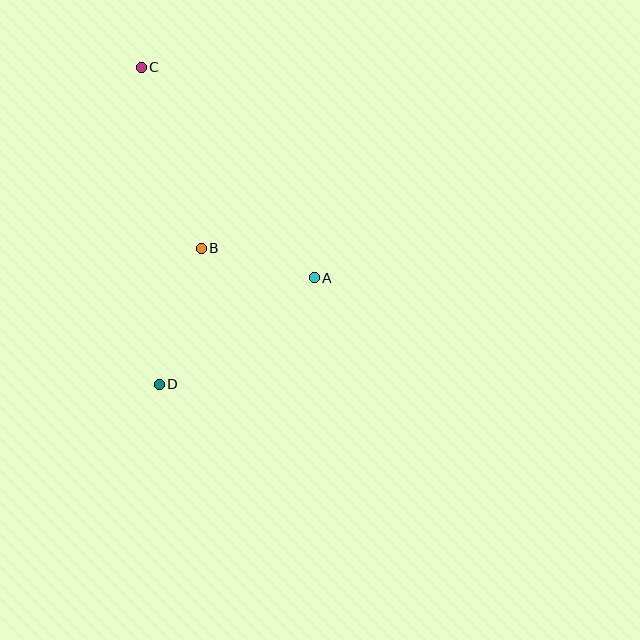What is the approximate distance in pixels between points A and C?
The distance between A and C is approximately 272 pixels.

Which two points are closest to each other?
Points A and B are closest to each other.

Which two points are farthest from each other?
Points C and D are farthest from each other.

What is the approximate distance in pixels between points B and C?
The distance between B and C is approximately 191 pixels.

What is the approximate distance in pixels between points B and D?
The distance between B and D is approximately 143 pixels.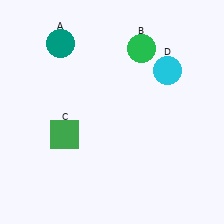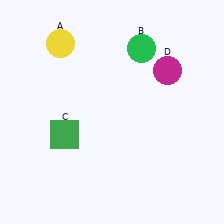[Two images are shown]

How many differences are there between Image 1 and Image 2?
There are 2 differences between the two images.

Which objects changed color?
A changed from teal to yellow. D changed from cyan to magenta.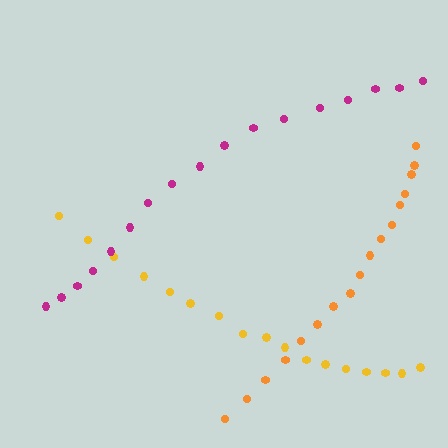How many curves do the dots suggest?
There are 3 distinct paths.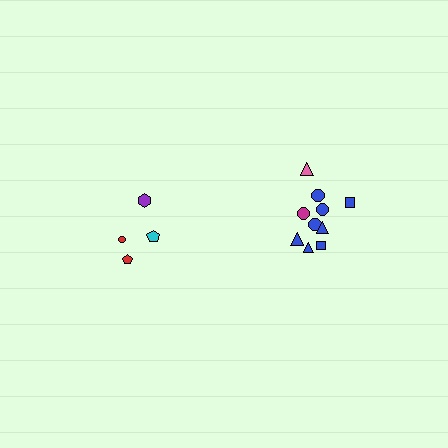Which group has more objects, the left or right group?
The right group.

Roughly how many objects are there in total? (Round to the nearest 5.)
Roughly 15 objects in total.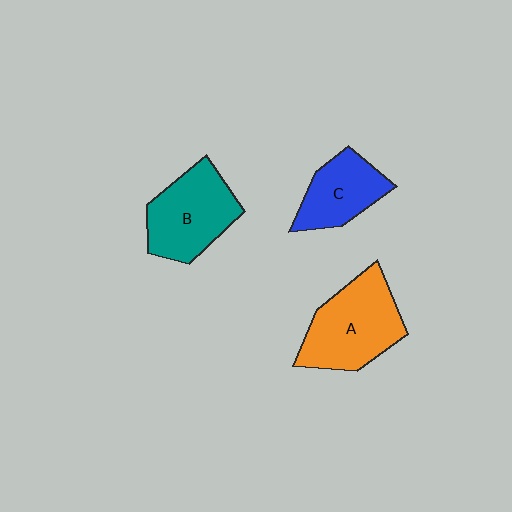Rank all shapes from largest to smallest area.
From largest to smallest: A (orange), B (teal), C (blue).